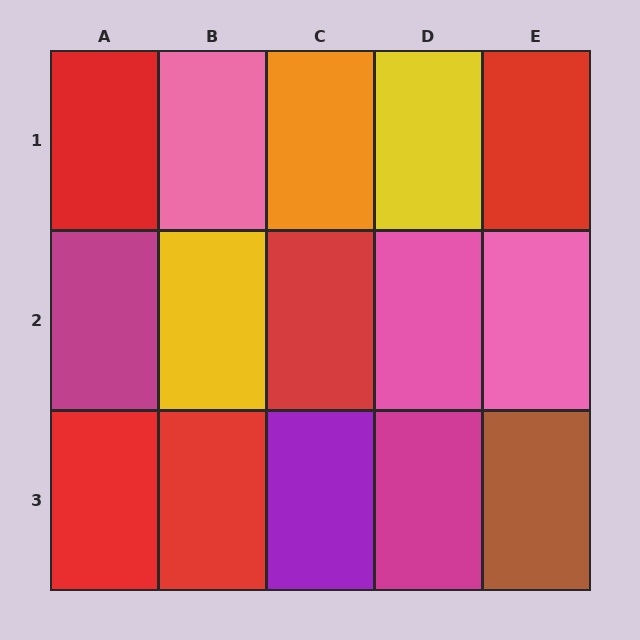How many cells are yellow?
2 cells are yellow.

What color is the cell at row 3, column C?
Purple.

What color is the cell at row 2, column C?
Red.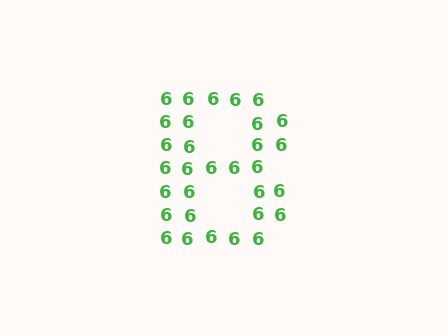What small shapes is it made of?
It is made of small digit 6's.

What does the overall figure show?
The overall figure shows the letter B.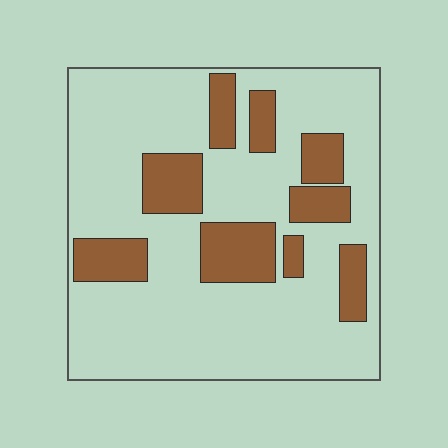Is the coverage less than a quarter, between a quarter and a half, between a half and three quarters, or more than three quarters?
Less than a quarter.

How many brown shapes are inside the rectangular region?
9.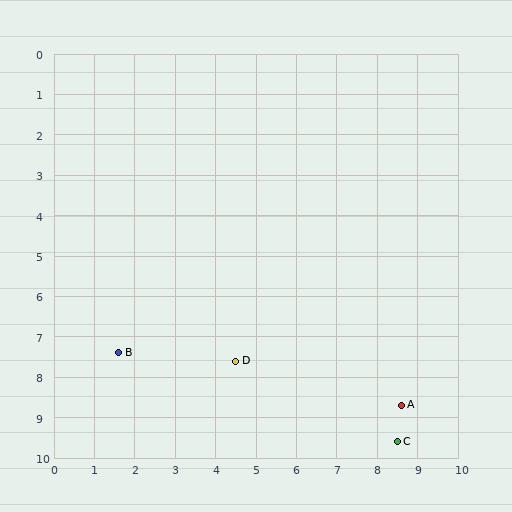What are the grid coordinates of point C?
Point C is at approximately (8.5, 9.6).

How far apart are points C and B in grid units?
Points C and B are about 7.2 grid units apart.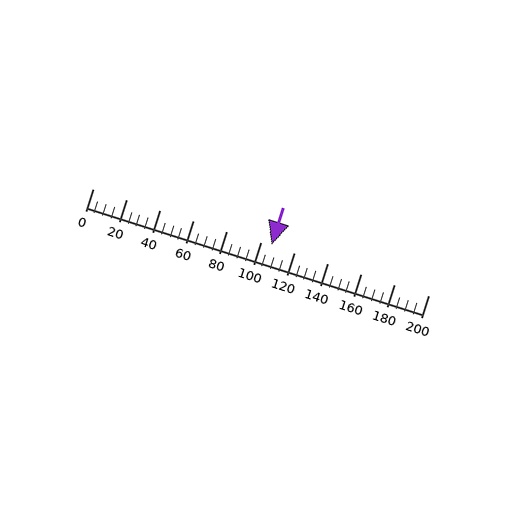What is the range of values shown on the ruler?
The ruler shows values from 0 to 200.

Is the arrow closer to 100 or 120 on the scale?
The arrow is closer to 100.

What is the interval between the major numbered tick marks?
The major tick marks are spaced 20 units apart.